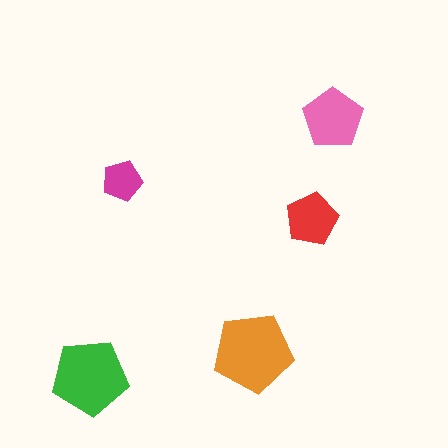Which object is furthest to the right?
The pink pentagon is rightmost.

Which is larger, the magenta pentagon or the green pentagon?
The green one.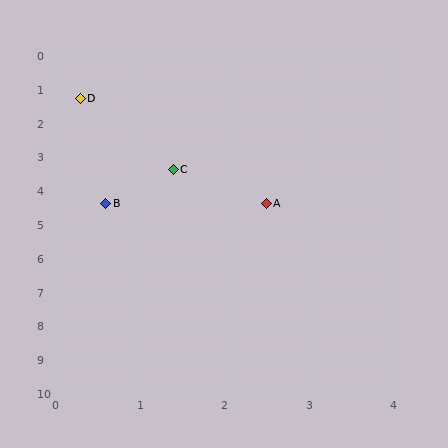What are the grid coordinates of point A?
Point A is at approximately (2.5, 4.4).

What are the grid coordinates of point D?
Point D is at approximately (0.3, 1.3).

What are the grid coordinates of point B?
Point B is at approximately (0.6, 4.4).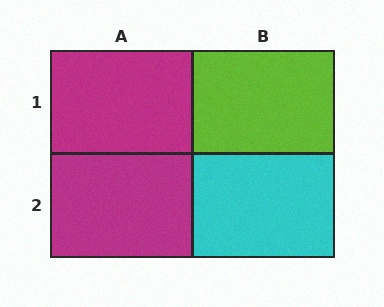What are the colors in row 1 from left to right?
Magenta, lime.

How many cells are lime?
1 cell is lime.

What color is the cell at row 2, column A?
Magenta.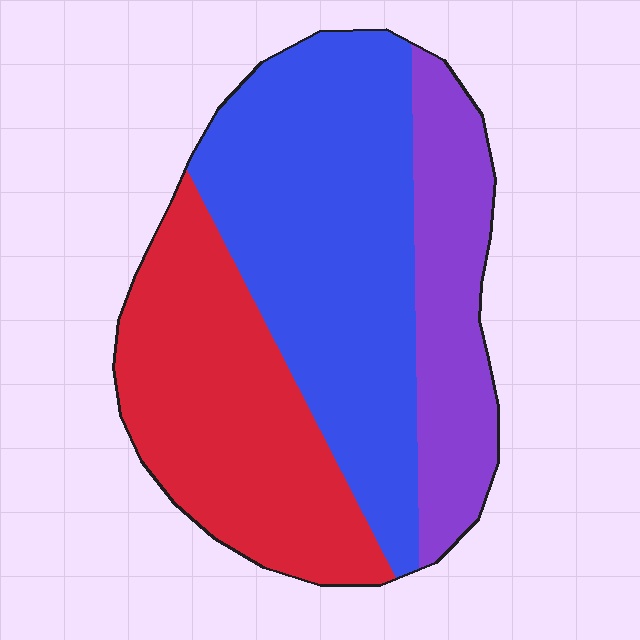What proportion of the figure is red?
Red covers about 35% of the figure.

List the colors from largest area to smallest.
From largest to smallest: blue, red, purple.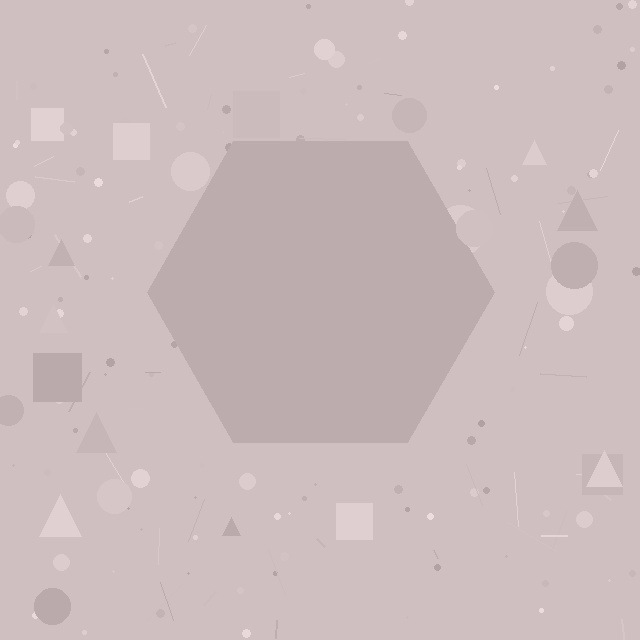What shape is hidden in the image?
A hexagon is hidden in the image.